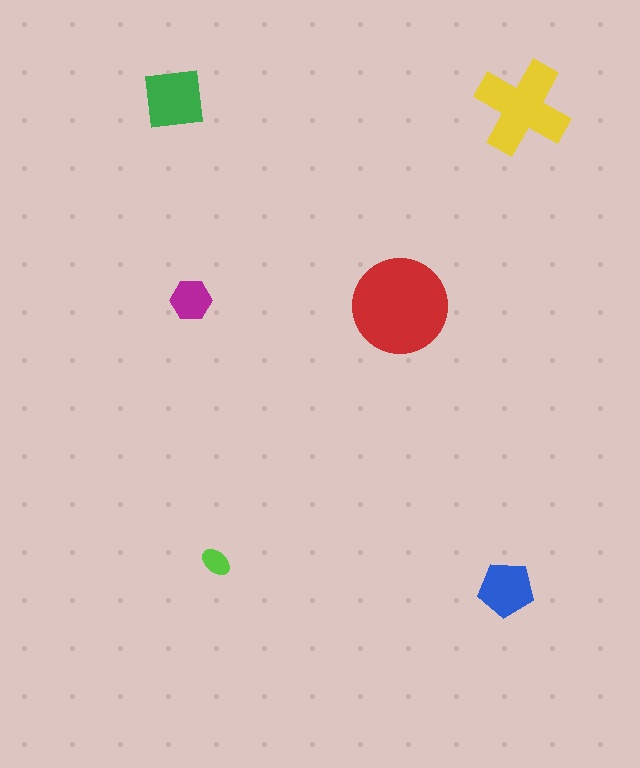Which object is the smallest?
The lime ellipse.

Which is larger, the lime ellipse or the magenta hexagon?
The magenta hexagon.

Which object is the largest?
The red circle.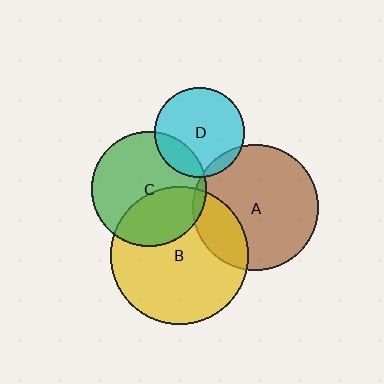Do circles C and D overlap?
Yes.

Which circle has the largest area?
Circle B (yellow).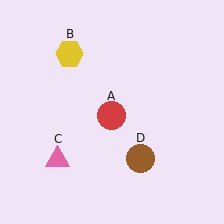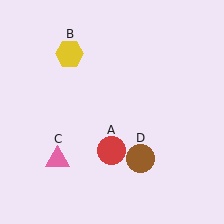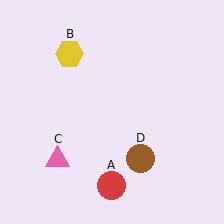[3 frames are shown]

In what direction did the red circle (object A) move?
The red circle (object A) moved down.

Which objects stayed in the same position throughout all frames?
Yellow hexagon (object B) and pink triangle (object C) and brown circle (object D) remained stationary.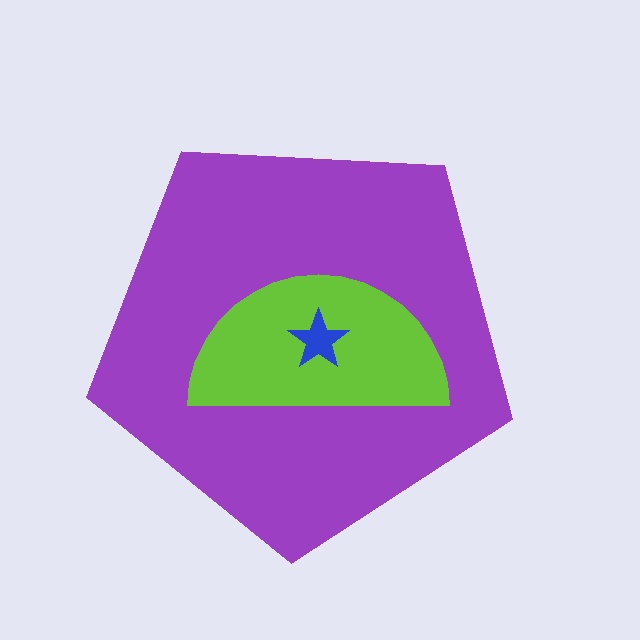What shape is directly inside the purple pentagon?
The lime semicircle.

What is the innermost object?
The blue star.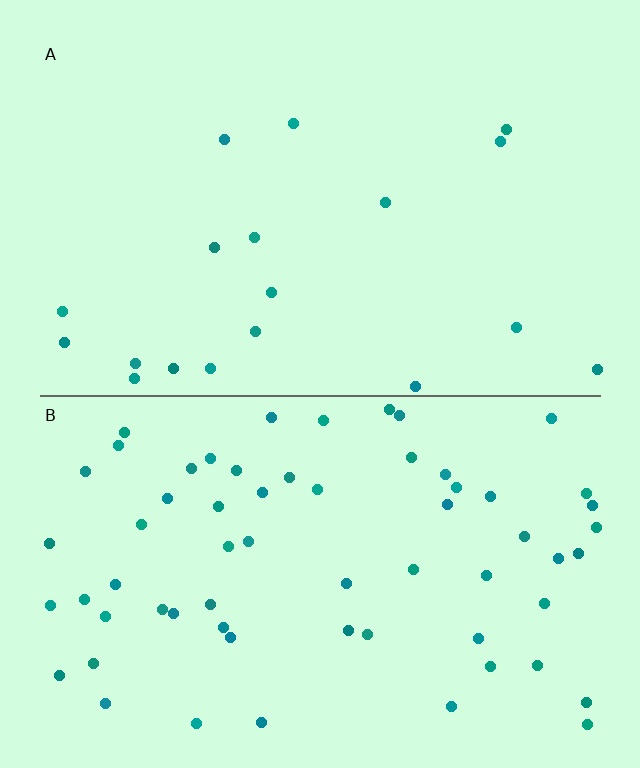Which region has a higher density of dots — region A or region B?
B (the bottom).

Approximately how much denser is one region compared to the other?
Approximately 3.4× — region B over region A.